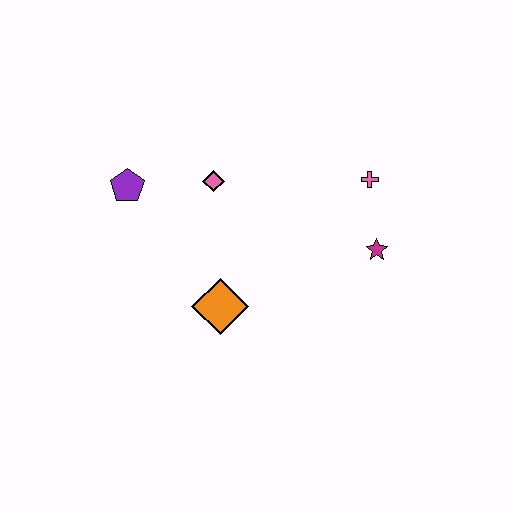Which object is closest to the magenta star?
The pink cross is closest to the magenta star.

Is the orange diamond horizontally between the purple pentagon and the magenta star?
Yes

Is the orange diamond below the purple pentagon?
Yes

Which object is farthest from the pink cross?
The purple pentagon is farthest from the pink cross.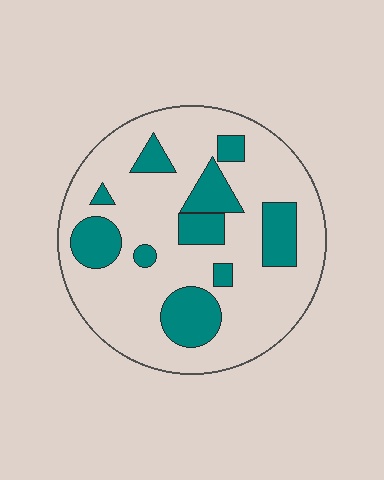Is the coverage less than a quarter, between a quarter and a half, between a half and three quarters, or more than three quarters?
Less than a quarter.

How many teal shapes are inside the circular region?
10.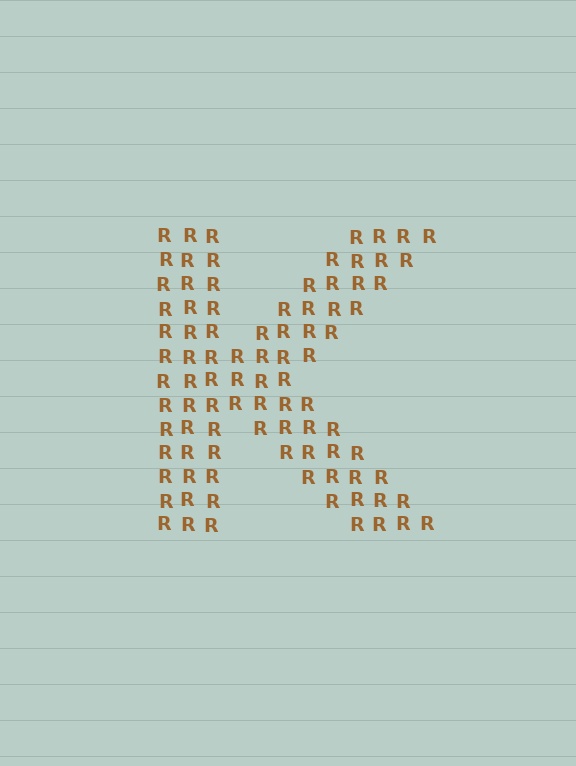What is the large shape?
The large shape is the letter K.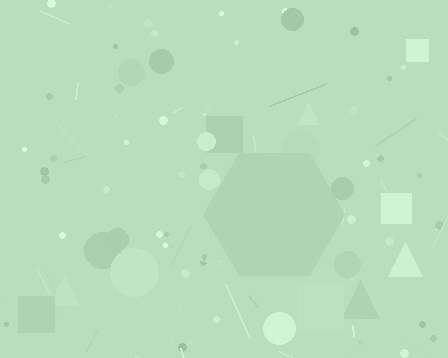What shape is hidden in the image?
A hexagon is hidden in the image.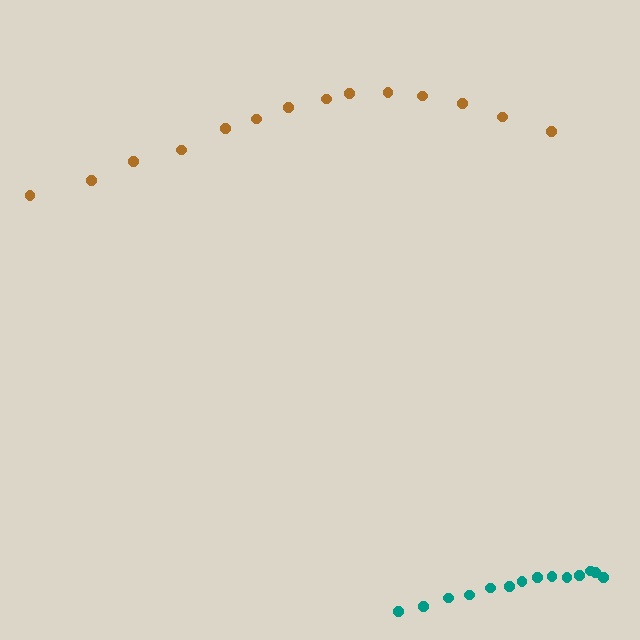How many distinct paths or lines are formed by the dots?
There are 2 distinct paths.